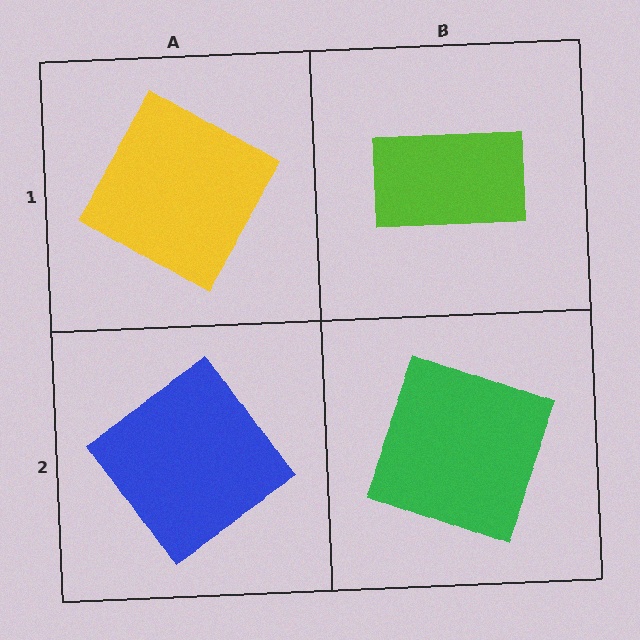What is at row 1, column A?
A yellow diamond.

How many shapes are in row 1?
2 shapes.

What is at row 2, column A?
A blue diamond.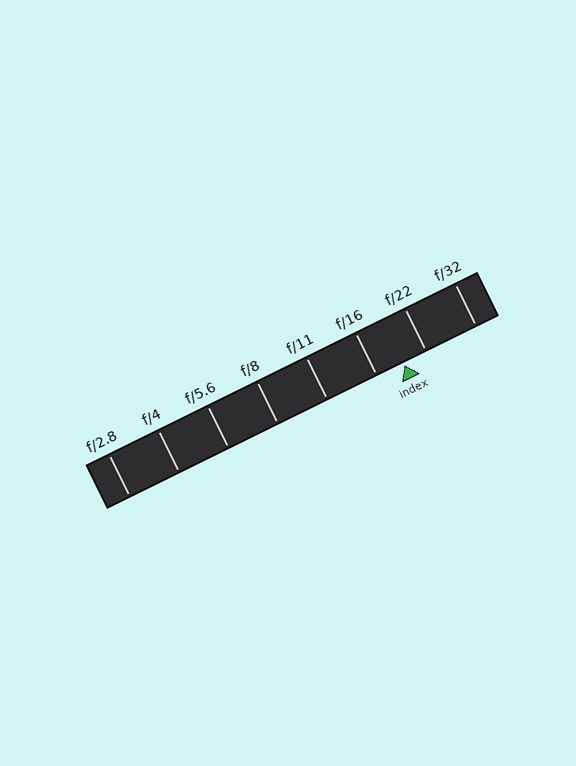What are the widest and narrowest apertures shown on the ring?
The widest aperture shown is f/2.8 and the narrowest is f/32.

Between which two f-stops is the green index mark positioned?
The index mark is between f/16 and f/22.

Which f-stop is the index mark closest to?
The index mark is closest to f/22.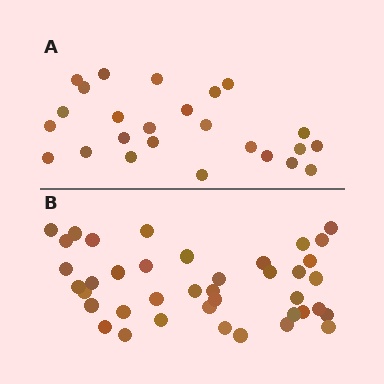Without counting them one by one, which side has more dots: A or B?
Region B (the bottom region) has more dots.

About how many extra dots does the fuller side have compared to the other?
Region B has approximately 15 more dots than region A.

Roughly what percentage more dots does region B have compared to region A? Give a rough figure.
About 60% more.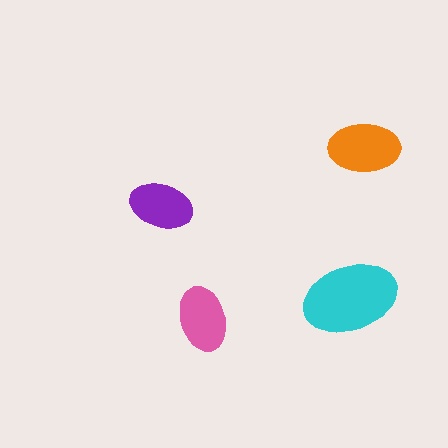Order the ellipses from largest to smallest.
the cyan one, the orange one, the pink one, the purple one.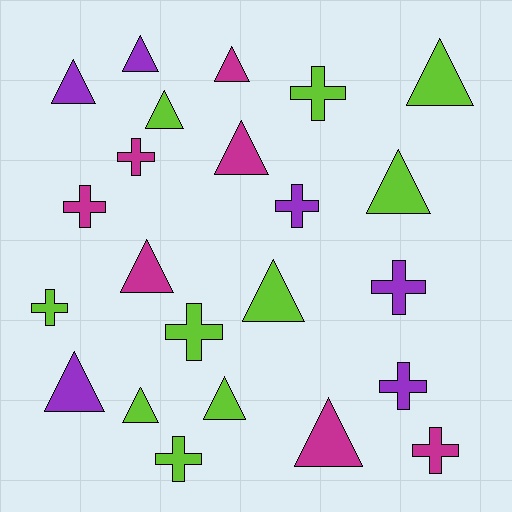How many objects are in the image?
There are 23 objects.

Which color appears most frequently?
Lime, with 10 objects.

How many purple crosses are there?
There are 3 purple crosses.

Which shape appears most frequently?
Triangle, with 13 objects.